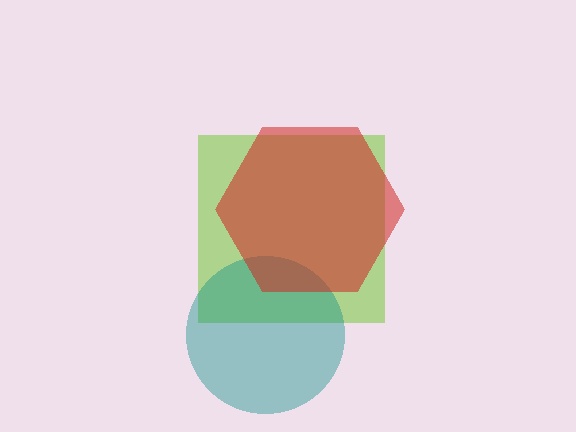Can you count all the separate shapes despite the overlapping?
Yes, there are 3 separate shapes.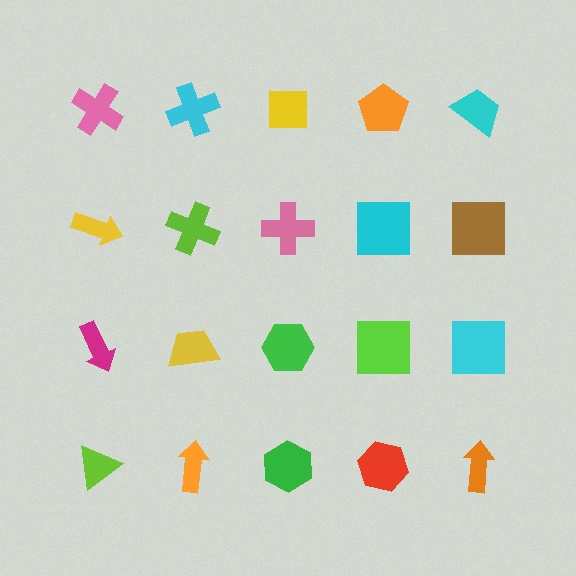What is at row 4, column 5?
An orange arrow.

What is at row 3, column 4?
A lime square.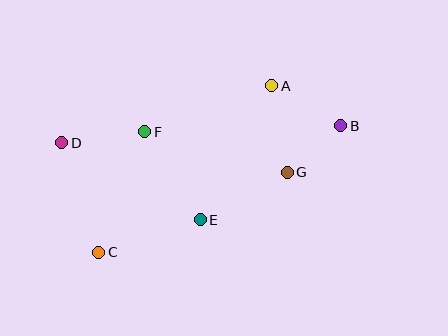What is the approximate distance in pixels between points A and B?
The distance between A and B is approximately 80 pixels.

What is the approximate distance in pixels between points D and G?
The distance between D and G is approximately 228 pixels.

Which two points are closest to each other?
Points B and G are closest to each other.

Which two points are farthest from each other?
Points B and D are farthest from each other.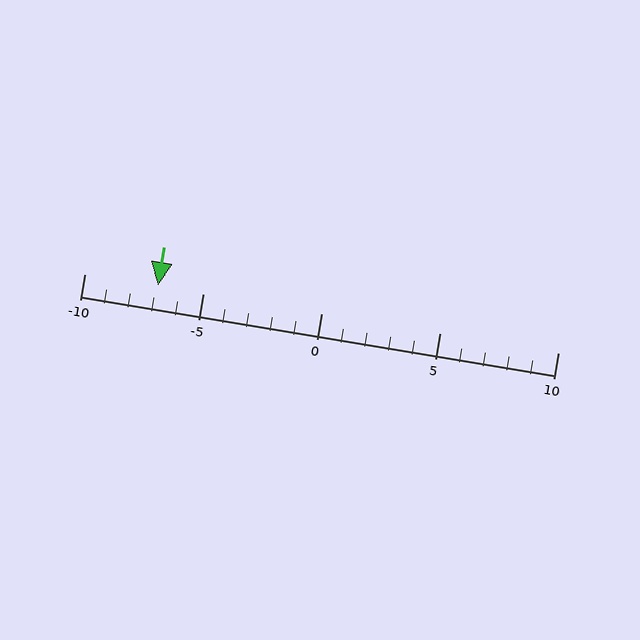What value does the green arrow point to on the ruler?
The green arrow points to approximately -7.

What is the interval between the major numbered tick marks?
The major tick marks are spaced 5 units apart.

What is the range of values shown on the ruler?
The ruler shows values from -10 to 10.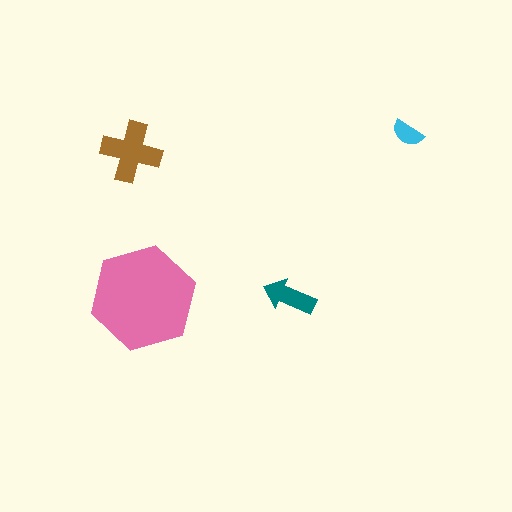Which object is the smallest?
The cyan semicircle.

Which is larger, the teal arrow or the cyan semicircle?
The teal arrow.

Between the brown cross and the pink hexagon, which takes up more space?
The pink hexagon.